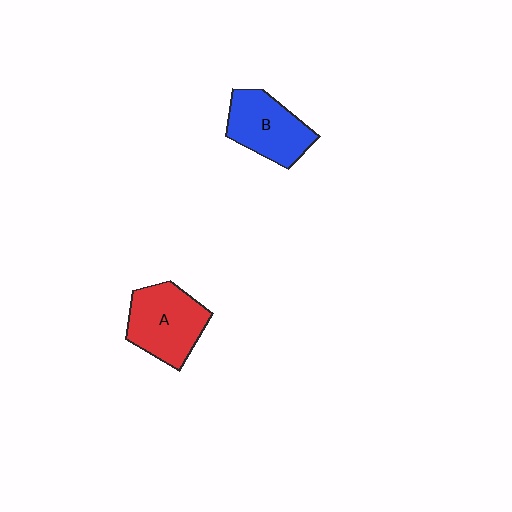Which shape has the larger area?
Shape A (red).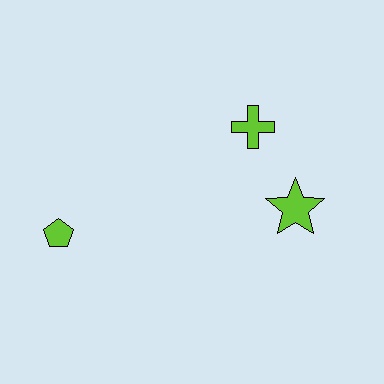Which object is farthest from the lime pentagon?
The lime star is farthest from the lime pentagon.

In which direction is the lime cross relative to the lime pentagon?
The lime cross is to the right of the lime pentagon.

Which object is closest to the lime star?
The lime cross is closest to the lime star.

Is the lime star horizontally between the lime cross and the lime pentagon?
No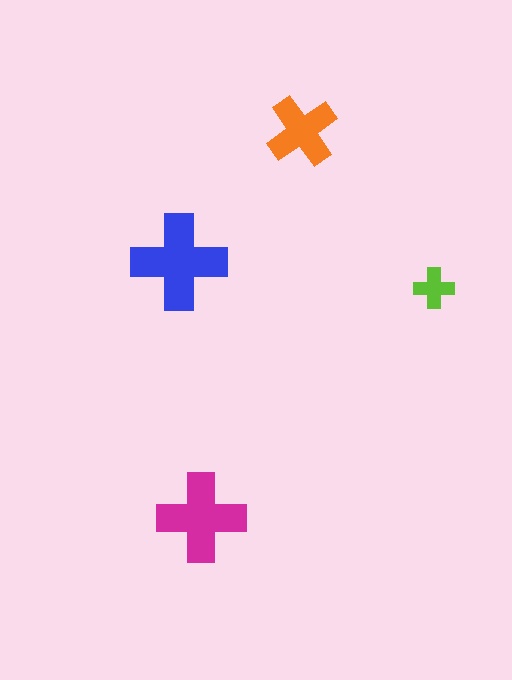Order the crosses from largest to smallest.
the blue one, the magenta one, the orange one, the lime one.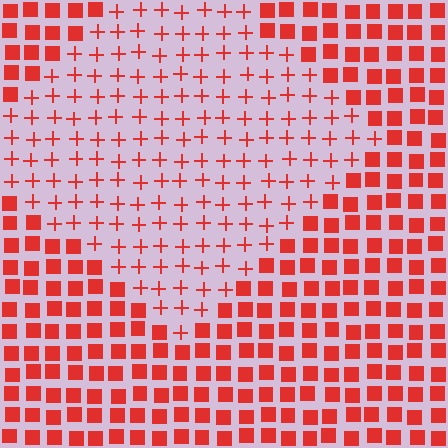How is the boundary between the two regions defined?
The boundary is defined by a change in element shape: plus signs inside vs. squares outside. All elements share the same color and spacing.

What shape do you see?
I see a diamond.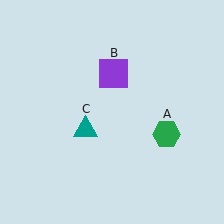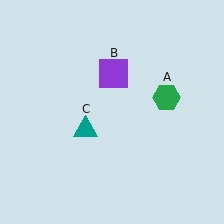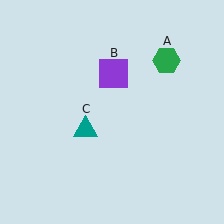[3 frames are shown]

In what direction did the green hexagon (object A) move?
The green hexagon (object A) moved up.